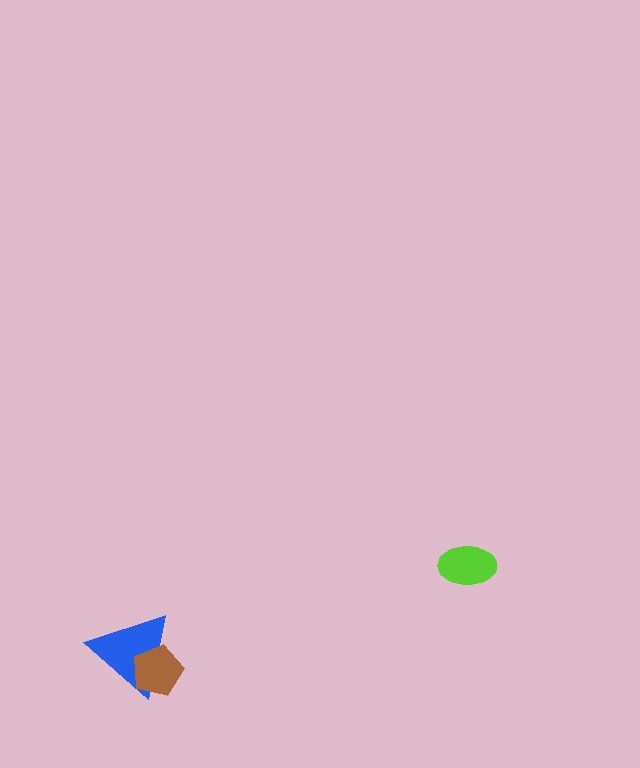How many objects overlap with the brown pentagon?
1 object overlaps with the brown pentagon.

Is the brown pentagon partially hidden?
No, no other shape covers it.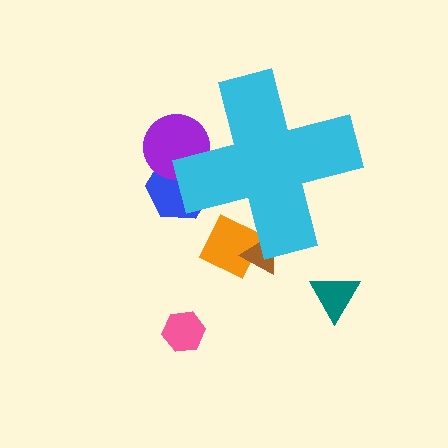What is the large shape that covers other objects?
A cyan cross.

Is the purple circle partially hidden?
Yes, the purple circle is partially hidden behind the cyan cross.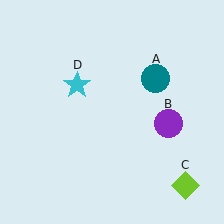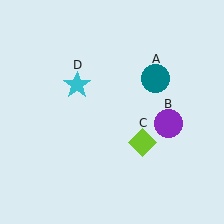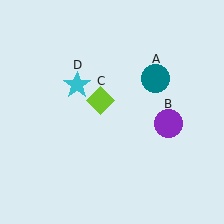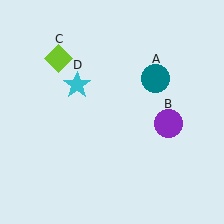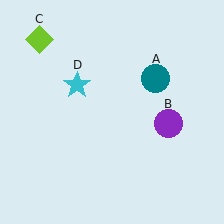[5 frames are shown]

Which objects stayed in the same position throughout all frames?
Teal circle (object A) and purple circle (object B) and cyan star (object D) remained stationary.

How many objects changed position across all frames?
1 object changed position: lime diamond (object C).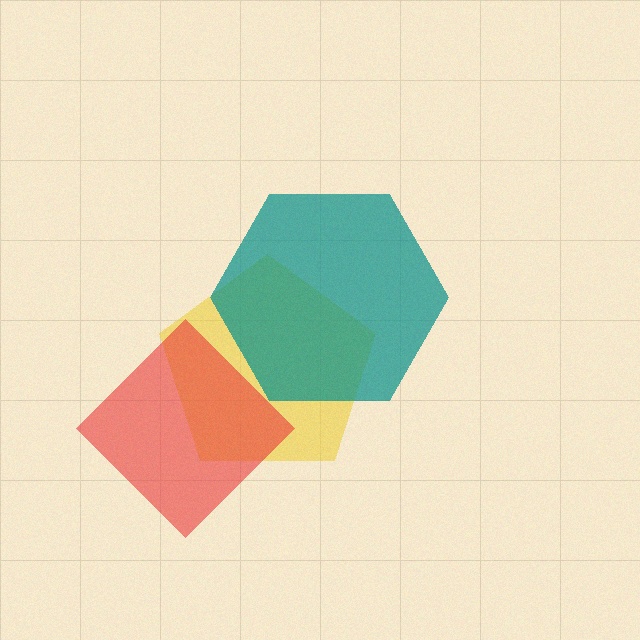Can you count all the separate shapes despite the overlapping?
Yes, there are 3 separate shapes.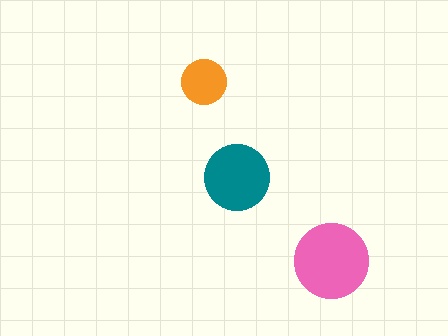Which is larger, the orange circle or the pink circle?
The pink one.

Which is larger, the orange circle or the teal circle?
The teal one.